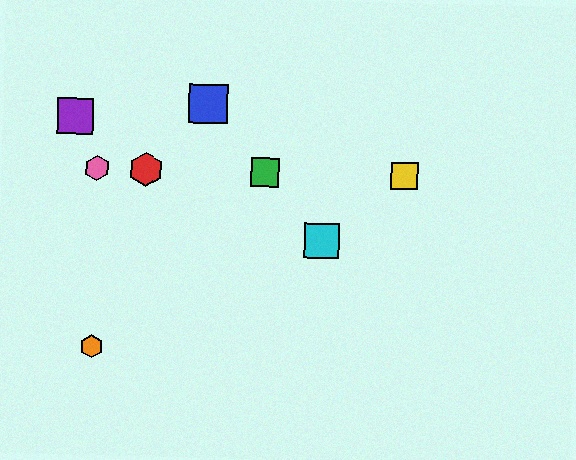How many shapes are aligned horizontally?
4 shapes (the red hexagon, the green square, the yellow square, the pink hexagon) are aligned horizontally.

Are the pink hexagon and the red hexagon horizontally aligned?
Yes, both are at y≈168.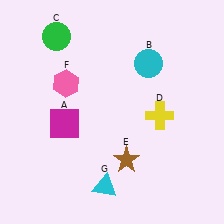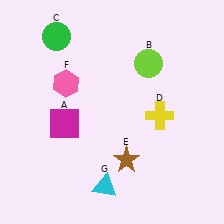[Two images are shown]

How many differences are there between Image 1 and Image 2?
There is 1 difference between the two images.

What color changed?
The circle (B) changed from cyan in Image 1 to lime in Image 2.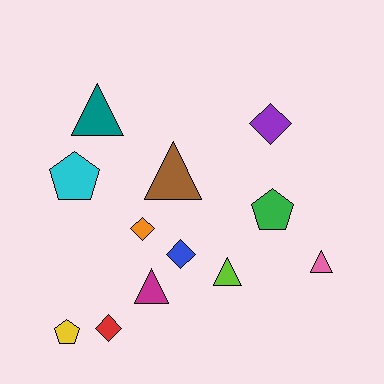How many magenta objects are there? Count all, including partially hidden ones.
There is 1 magenta object.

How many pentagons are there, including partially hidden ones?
There are 3 pentagons.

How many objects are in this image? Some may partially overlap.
There are 12 objects.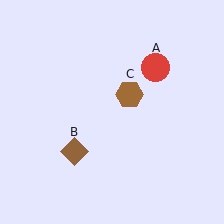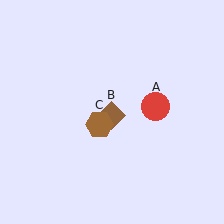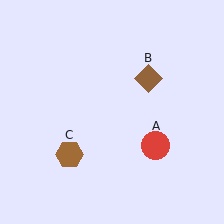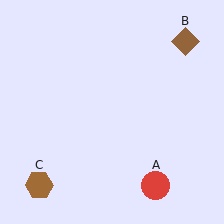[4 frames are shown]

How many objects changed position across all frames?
3 objects changed position: red circle (object A), brown diamond (object B), brown hexagon (object C).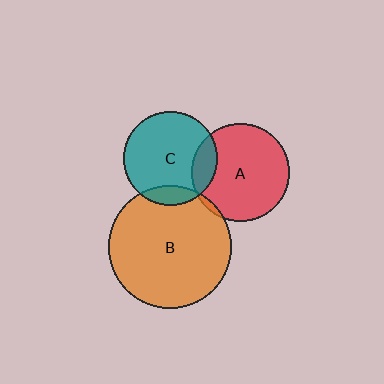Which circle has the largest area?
Circle B (orange).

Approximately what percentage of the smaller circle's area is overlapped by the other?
Approximately 15%.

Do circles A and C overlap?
Yes.